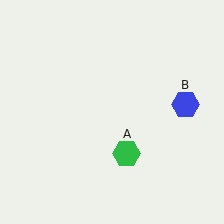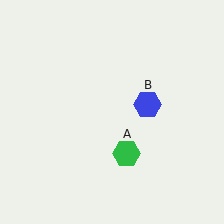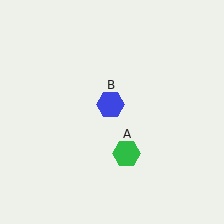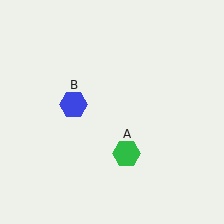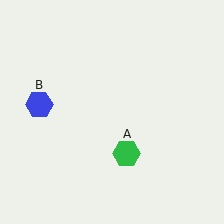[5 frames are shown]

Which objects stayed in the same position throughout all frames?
Green hexagon (object A) remained stationary.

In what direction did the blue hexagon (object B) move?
The blue hexagon (object B) moved left.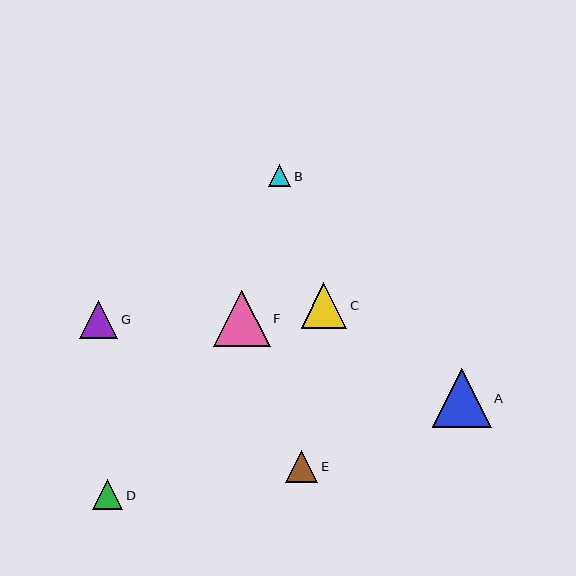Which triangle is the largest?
Triangle A is the largest with a size of approximately 58 pixels.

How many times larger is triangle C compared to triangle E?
Triangle C is approximately 1.4 times the size of triangle E.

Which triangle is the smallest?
Triangle B is the smallest with a size of approximately 22 pixels.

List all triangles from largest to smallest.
From largest to smallest: A, F, C, G, E, D, B.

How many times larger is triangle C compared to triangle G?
Triangle C is approximately 1.2 times the size of triangle G.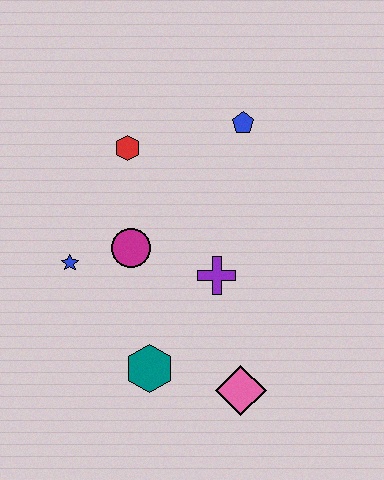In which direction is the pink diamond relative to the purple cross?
The pink diamond is below the purple cross.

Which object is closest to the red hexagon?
The magenta circle is closest to the red hexagon.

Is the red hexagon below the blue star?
No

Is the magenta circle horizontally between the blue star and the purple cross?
Yes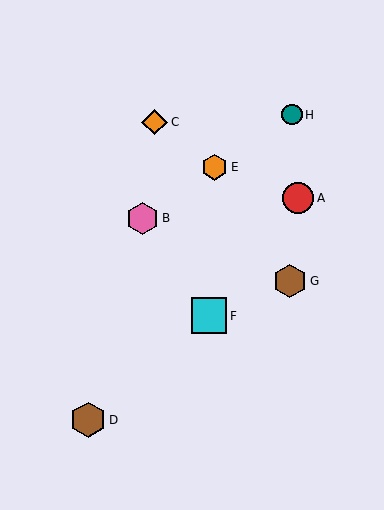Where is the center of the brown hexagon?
The center of the brown hexagon is at (290, 281).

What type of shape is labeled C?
Shape C is an orange diamond.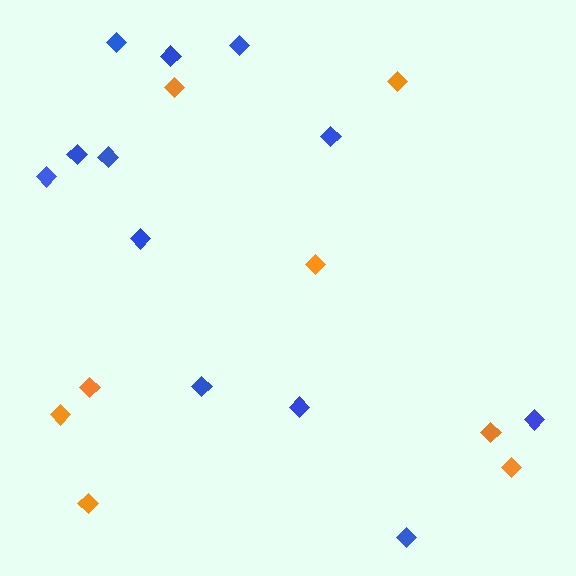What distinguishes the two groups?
There are 2 groups: one group of orange diamonds (8) and one group of blue diamonds (12).